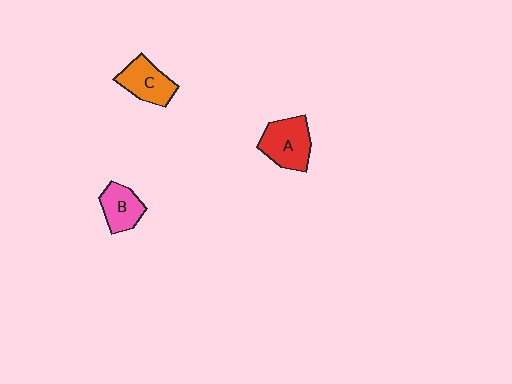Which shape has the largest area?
Shape A (red).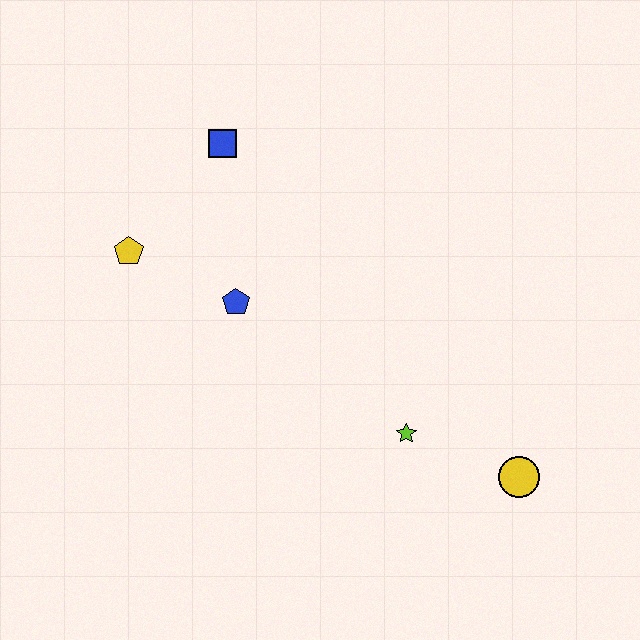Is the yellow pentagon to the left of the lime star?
Yes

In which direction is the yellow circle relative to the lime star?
The yellow circle is to the right of the lime star.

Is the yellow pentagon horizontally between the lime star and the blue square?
No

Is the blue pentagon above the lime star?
Yes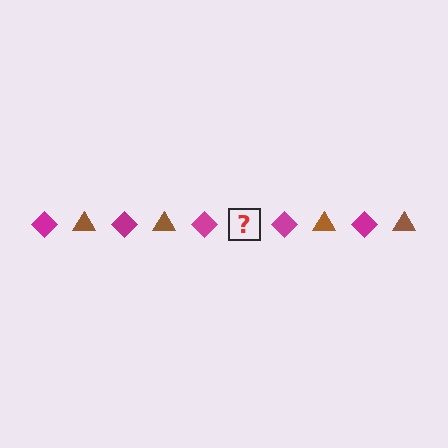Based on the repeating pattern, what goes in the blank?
The blank should be a brown triangle.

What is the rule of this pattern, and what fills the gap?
The rule is that the pattern alternates between magenta diamond and brown triangle. The gap should be filled with a brown triangle.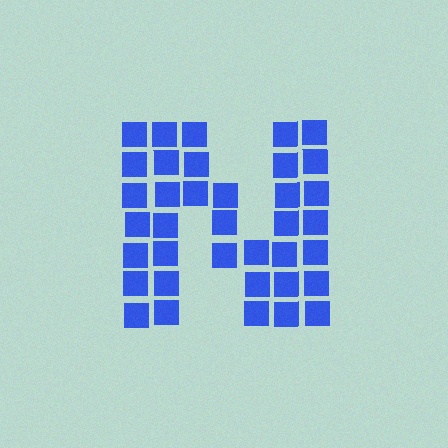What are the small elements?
The small elements are squares.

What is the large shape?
The large shape is the letter N.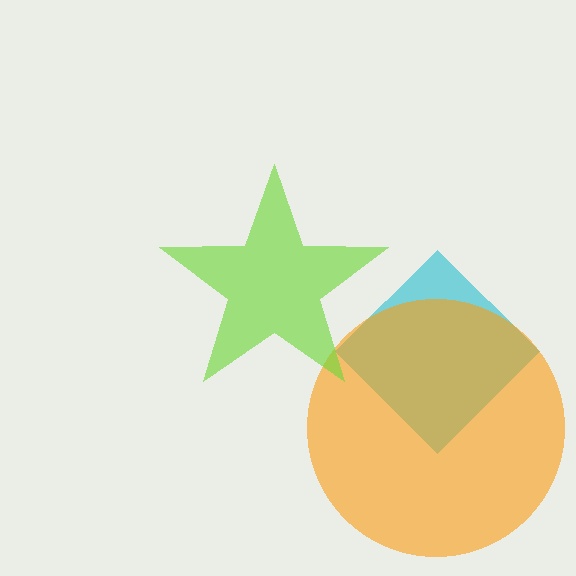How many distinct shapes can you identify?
There are 3 distinct shapes: a cyan diamond, an orange circle, a lime star.